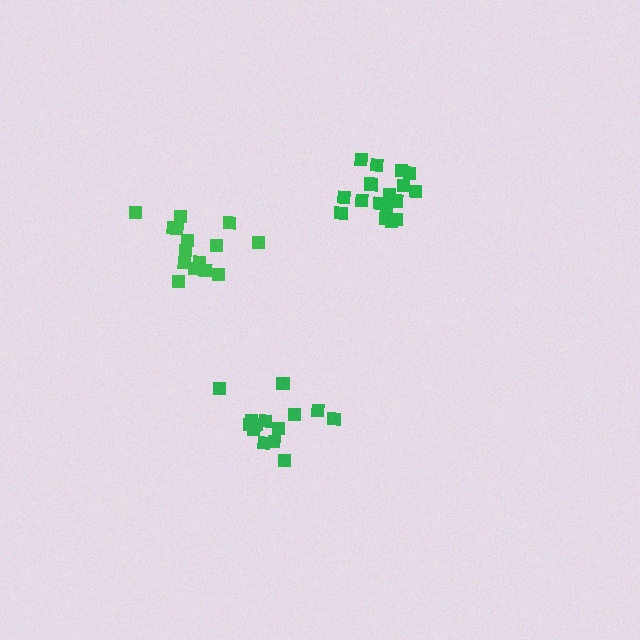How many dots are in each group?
Group 1: 18 dots, Group 2: 15 dots, Group 3: 15 dots (48 total).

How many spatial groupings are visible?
There are 3 spatial groupings.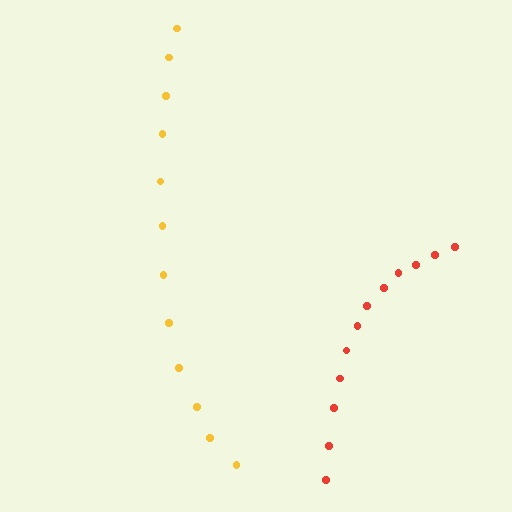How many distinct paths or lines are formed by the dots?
There are 2 distinct paths.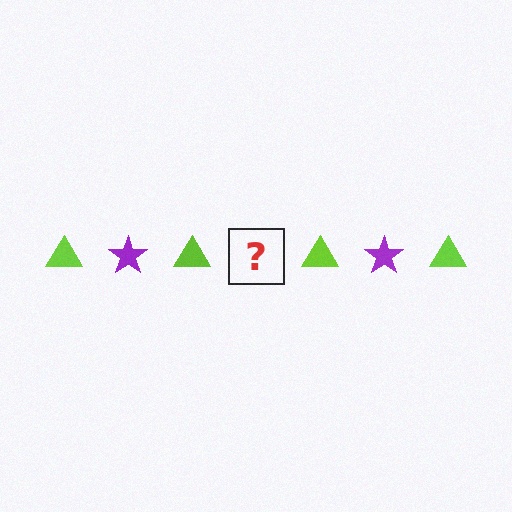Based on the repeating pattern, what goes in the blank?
The blank should be a purple star.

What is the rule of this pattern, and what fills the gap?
The rule is that the pattern alternates between lime triangle and purple star. The gap should be filled with a purple star.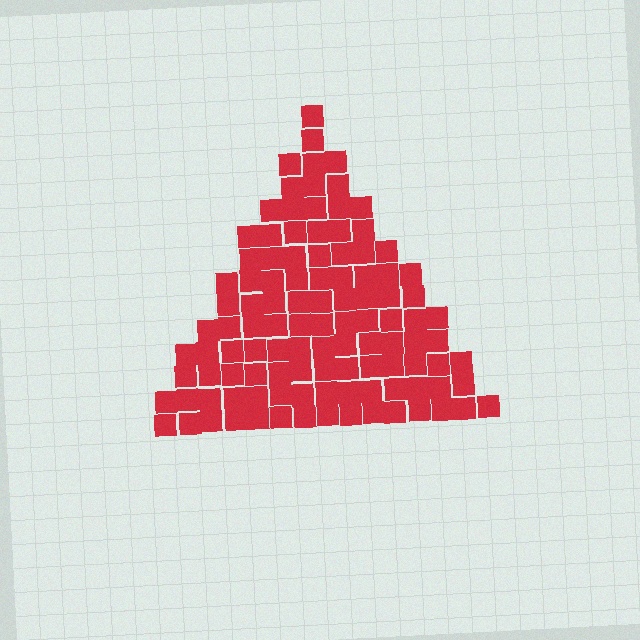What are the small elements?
The small elements are squares.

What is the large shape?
The large shape is a triangle.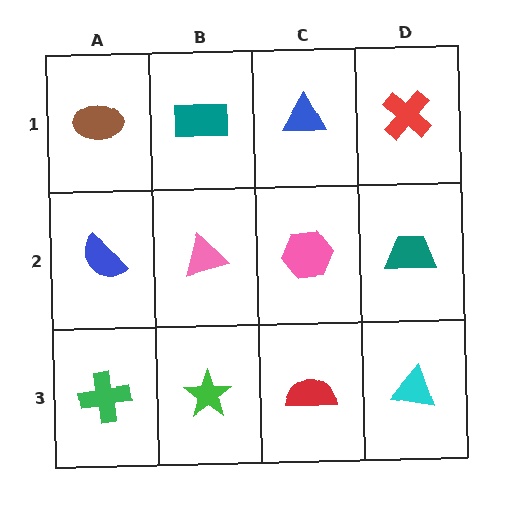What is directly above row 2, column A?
A brown ellipse.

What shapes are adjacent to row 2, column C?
A blue triangle (row 1, column C), a red semicircle (row 3, column C), a pink triangle (row 2, column B), a teal trapezoid (row 2, column D).